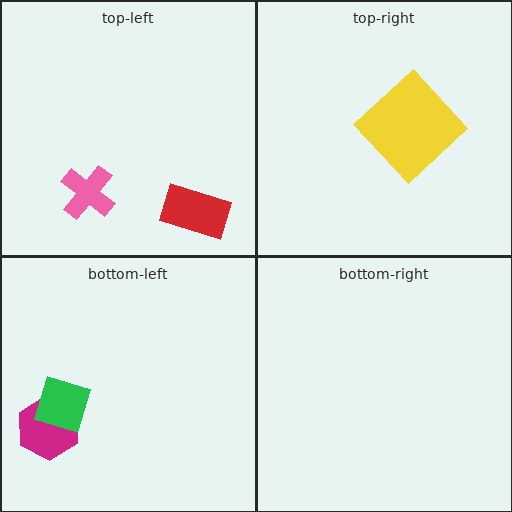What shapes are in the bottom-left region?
The magenta hexagon, the green diamond.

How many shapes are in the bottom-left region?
2.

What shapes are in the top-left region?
The pink cross, the red rectangle.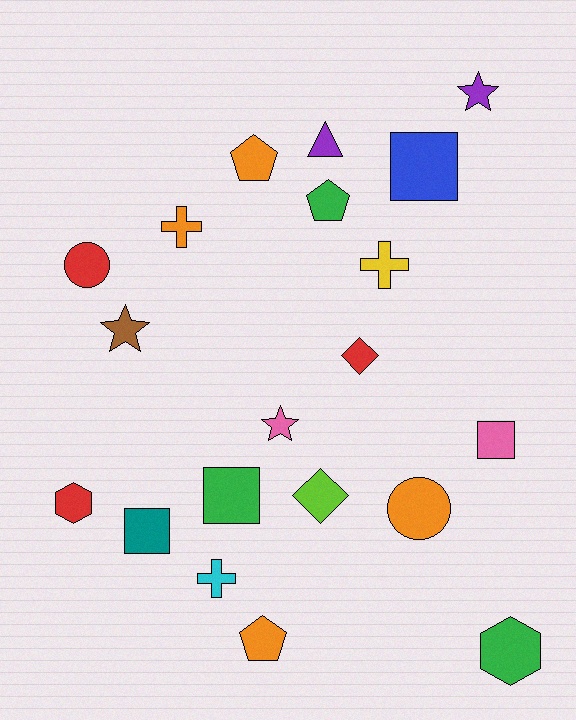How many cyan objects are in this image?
There is 1 cyan object.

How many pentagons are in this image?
There are 3 pentagons.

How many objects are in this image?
There are 20 objects.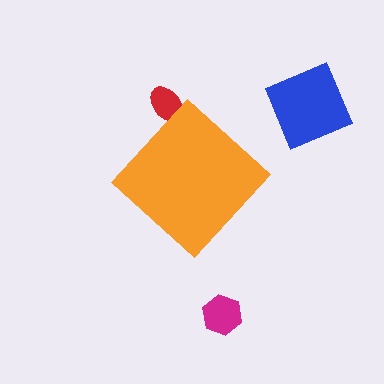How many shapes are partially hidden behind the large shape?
1 shape is partially hidden.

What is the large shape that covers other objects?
An orange diamond.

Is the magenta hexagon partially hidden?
No, the magenta hexagon is fully visible.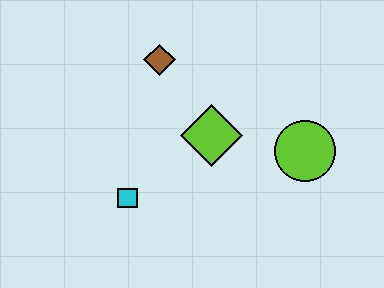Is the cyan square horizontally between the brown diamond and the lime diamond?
No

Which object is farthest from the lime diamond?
The cyan square is farthest from the lime diamond.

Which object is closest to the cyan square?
The lime diamond is closest to the cyan square.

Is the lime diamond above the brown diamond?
No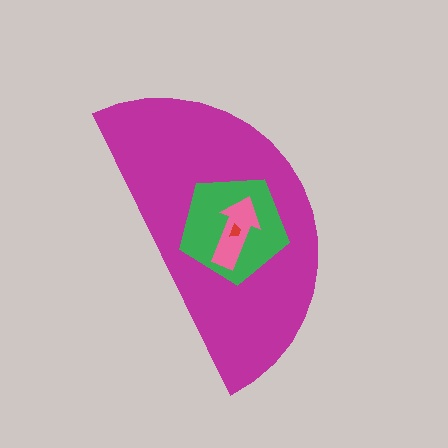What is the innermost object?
The red trapezoid.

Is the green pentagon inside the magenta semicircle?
Yes.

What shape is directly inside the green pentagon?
The pink arrow.